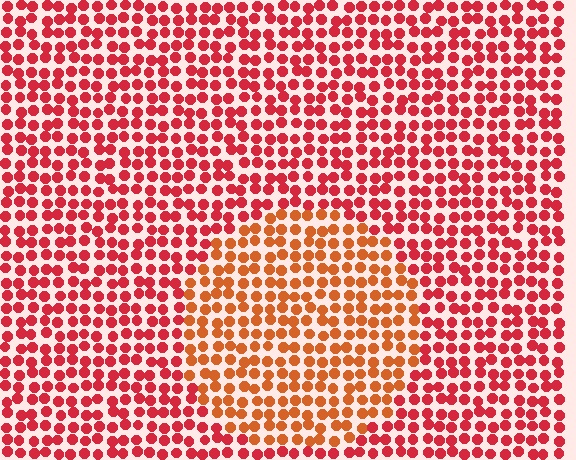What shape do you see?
I see a circle.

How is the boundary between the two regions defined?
The boundary is defined purely by a slight shift in hue (about 28 degrees). Spacing, size, and orientation are identical on both sides.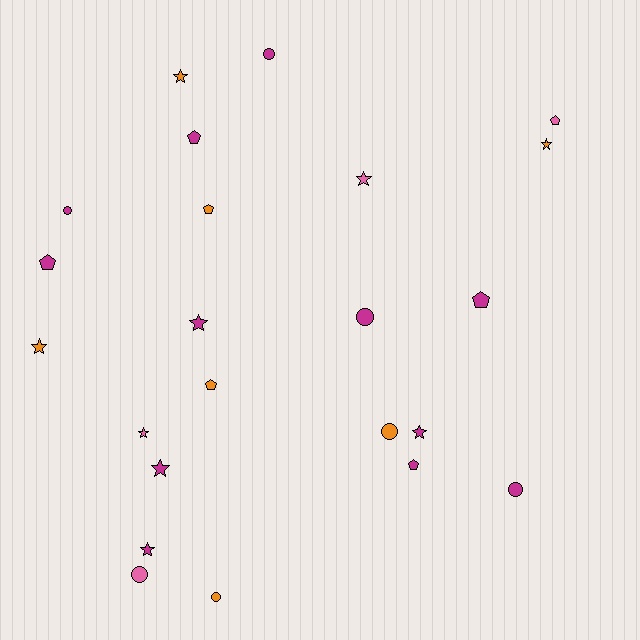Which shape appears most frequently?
Star, with 9 objects.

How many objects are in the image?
There are 23 objects.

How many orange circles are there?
There are 2 orange circles.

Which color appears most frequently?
Magenta, with 12 objects.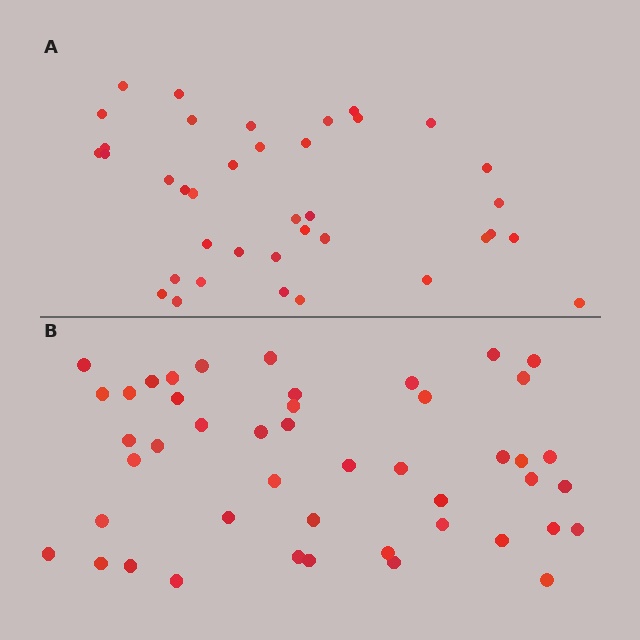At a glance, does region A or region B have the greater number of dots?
Region B (the bottom region) has more dots.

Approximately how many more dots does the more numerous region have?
Region B has roughly 8 or so more dots than region A.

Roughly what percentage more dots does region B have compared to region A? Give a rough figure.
About 20% more.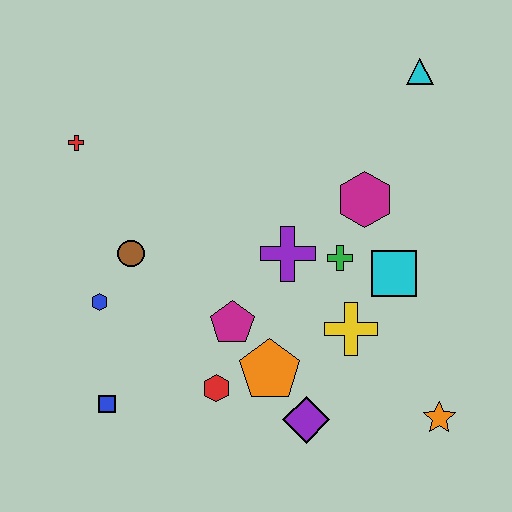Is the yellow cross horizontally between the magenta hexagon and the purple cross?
Yes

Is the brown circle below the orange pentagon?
No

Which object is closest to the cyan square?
The green cross is closest to the cyan square.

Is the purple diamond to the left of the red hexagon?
No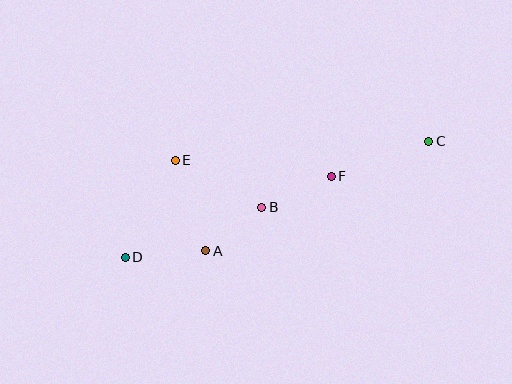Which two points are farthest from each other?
Points C and D are farthest from each other.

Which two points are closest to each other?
Points A and B are closest to each other.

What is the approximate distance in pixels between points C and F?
The distance between C and F is approximately 104 pixels.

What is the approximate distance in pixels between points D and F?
The distance between D and F is approximately 221 pixels.